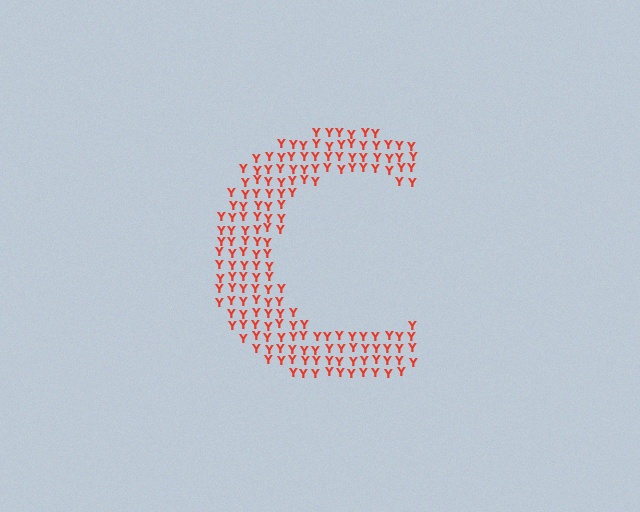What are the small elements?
The small elements are letter Y's.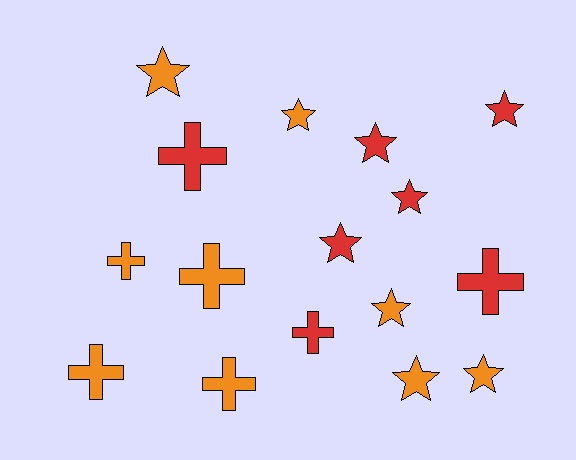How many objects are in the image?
There are 16 objects.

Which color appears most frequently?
Orange, with 9 objects.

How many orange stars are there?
There are 5 orange stars.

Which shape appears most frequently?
Star, with 9 objects.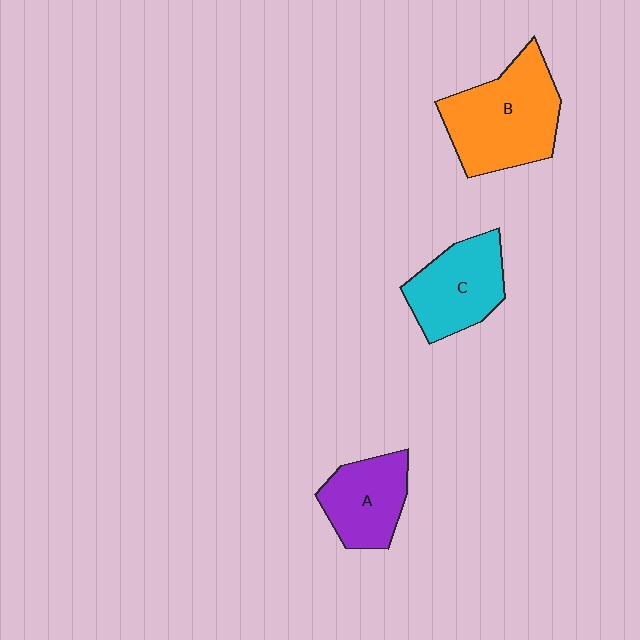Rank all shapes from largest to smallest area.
From largest to smallest: B (orange), C (cyan), A (purple).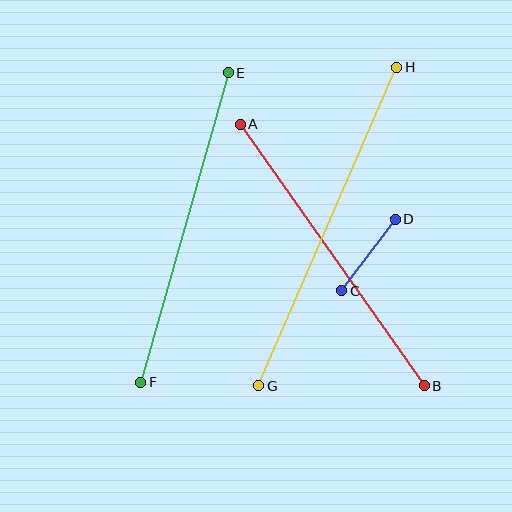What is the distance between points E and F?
The distance is approximately 321 pixels.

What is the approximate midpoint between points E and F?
The midpoint is at approximately (184, 228) pixels.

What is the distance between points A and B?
The distance is approximately 320 pixels.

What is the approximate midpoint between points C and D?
The midpoint is at approximately (368, 255) pixels.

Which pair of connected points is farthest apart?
Points G and H are farthest apart.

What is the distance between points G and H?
The distance is approximately 347 pixels.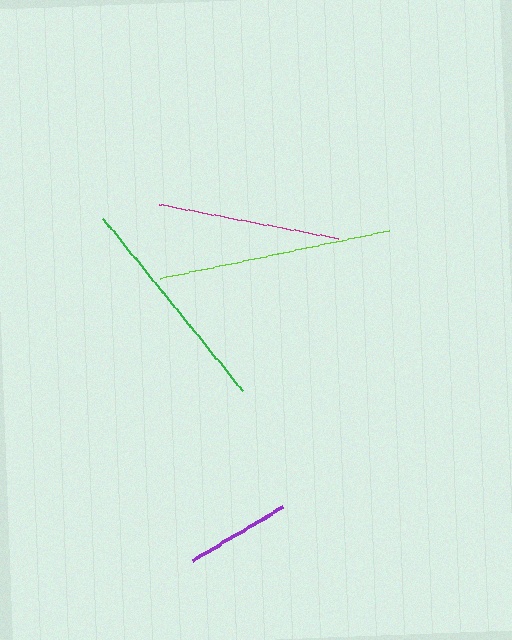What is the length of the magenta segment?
The magenta segment is approximately 183 pixels long.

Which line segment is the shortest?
The purple line is the shortest at approximately 105 pixels.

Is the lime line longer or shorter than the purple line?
The lime line is longer than the purple line.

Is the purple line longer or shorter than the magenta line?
The magenta line is longer than the purple line.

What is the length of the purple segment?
The purple segment is approximately 105 pixels long.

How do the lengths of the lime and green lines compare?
The lime and green lines are approximately the same length.